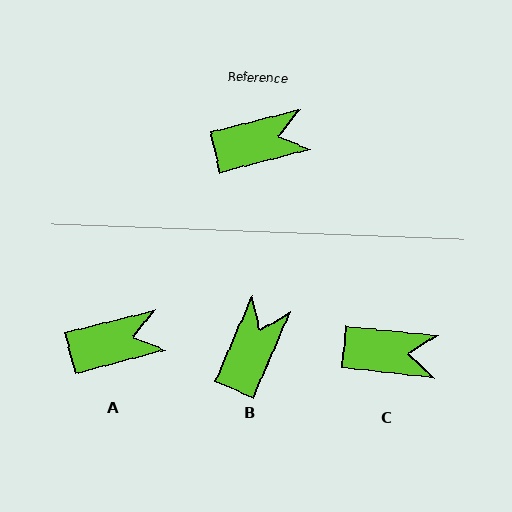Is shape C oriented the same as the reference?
No, it is off by about 20 degrees.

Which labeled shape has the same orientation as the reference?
A.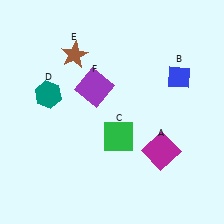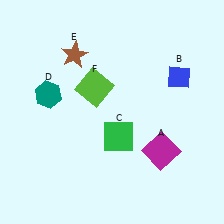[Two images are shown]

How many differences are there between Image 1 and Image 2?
There is 1 difference between the two images.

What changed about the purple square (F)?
In Image 1, F is purple. In Image 2, it changed to lime.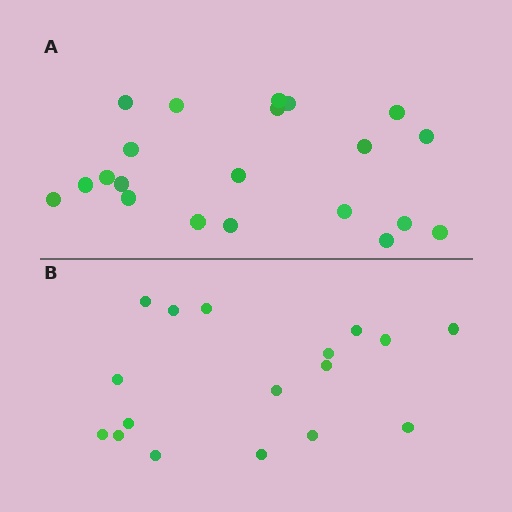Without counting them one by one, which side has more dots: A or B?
Region A (the top region) has more dots.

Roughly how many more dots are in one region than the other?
Region A has about 4 more dots than region B.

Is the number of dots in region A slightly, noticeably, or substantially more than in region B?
Region A has only slightly more — the two regions are fairly close. The ratio is roughly 1.2 to 1.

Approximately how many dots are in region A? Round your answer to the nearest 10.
About 20 dots. (The exact count is 21, which rounds to 20.)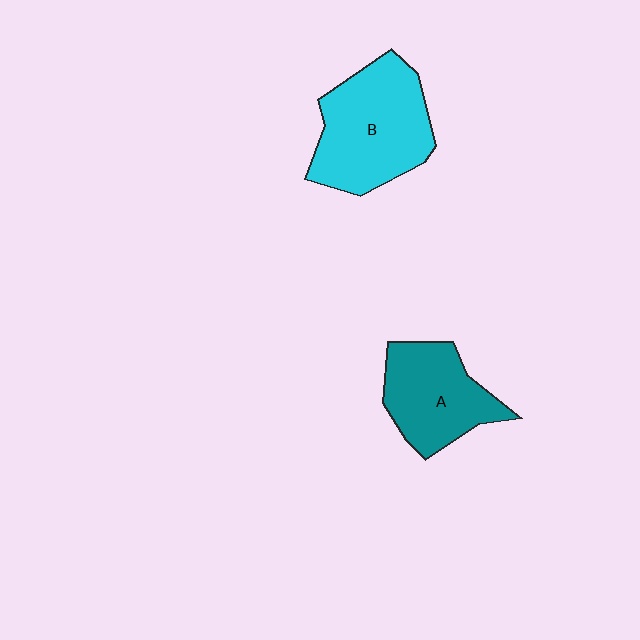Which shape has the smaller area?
Shape A (teal).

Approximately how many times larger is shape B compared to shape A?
Approximately 1.3 times.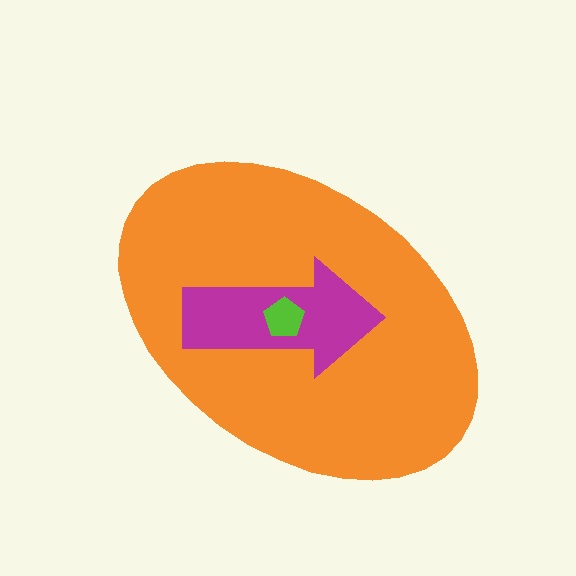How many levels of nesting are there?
3.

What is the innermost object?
The lime pentagon.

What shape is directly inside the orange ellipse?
The magenta arrow.